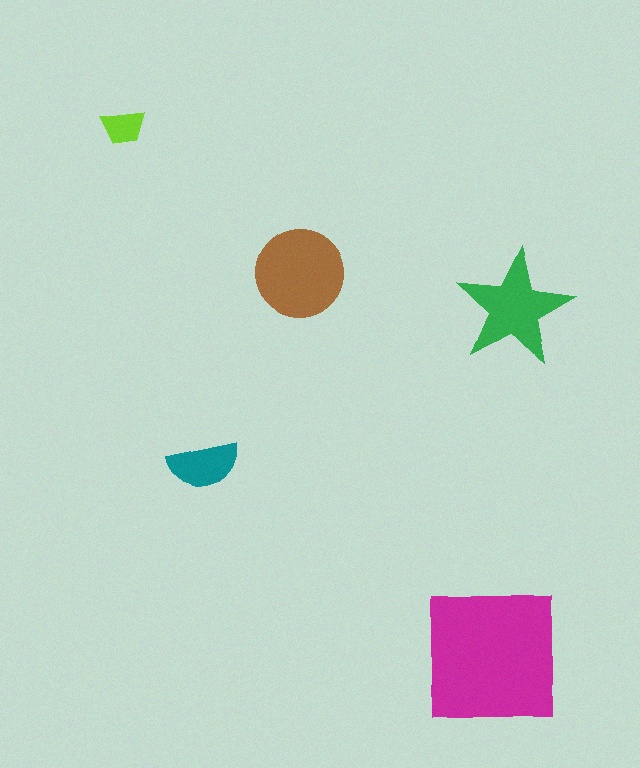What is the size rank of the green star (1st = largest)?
3rd.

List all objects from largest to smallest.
The magenta square, the brown circle, the green star, the teal semicircle, the lime trapezoid.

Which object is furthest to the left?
The lime trapezoid is leftmost.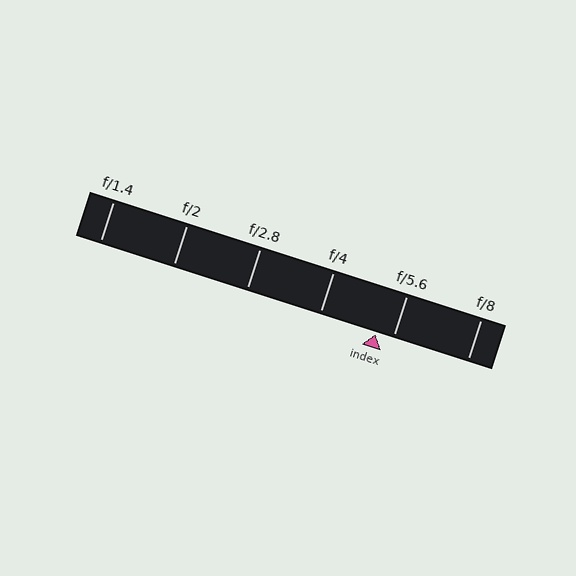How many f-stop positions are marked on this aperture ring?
There are 6 f-stop positions marked.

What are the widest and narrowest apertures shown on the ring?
The widest aperture shown is f/1.4 and the narrowest is f/8.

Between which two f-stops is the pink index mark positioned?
The index mark is between f/4 and f/5.6.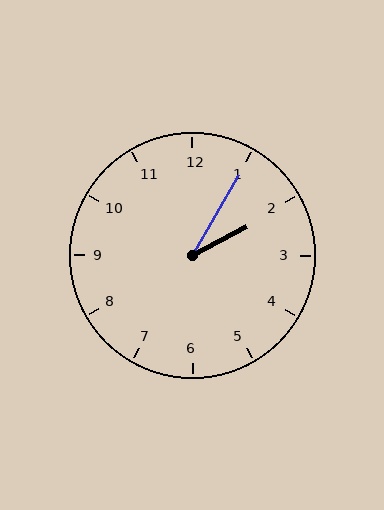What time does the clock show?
2:05.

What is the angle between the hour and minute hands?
Approximately 32 degrees.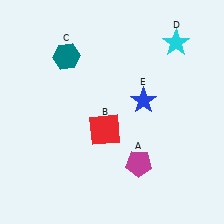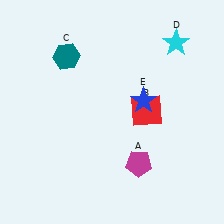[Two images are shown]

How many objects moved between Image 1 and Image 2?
1 object moved between the two images.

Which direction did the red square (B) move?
The red square (B) moved right.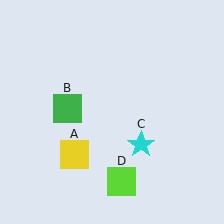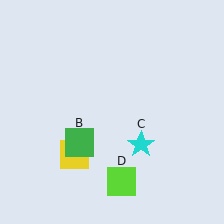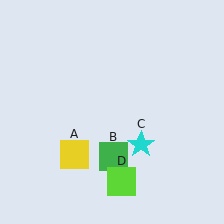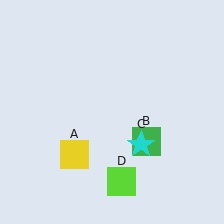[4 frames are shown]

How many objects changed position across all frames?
1 object changed position: green square (object B).